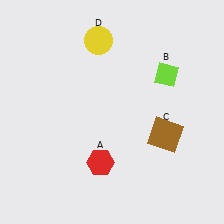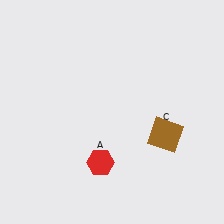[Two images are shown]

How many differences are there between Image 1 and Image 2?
There are 2 differences between the two images.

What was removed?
The lime diamond (B), the yellow circle (D) were removed in Image 2.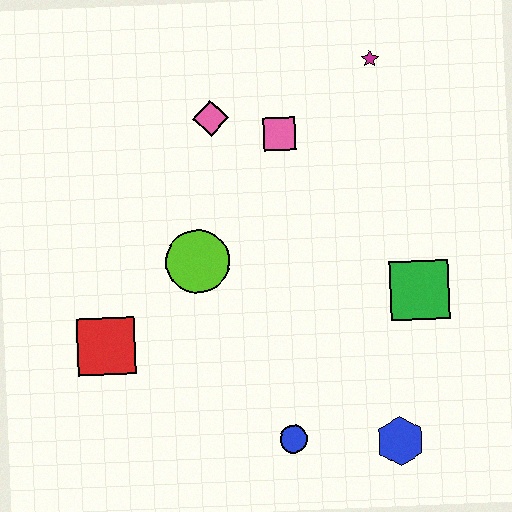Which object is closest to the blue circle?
The blue hexagon is closest to the blue circle.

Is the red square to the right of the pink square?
No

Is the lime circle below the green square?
No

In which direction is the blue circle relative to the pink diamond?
The blue circle is below the pink diamond.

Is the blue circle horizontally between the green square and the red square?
Yes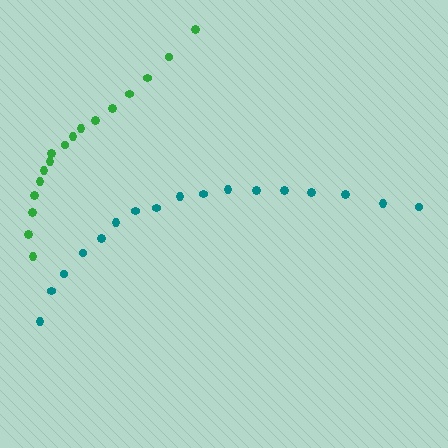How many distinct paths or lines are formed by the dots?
There are 2 distinct paths.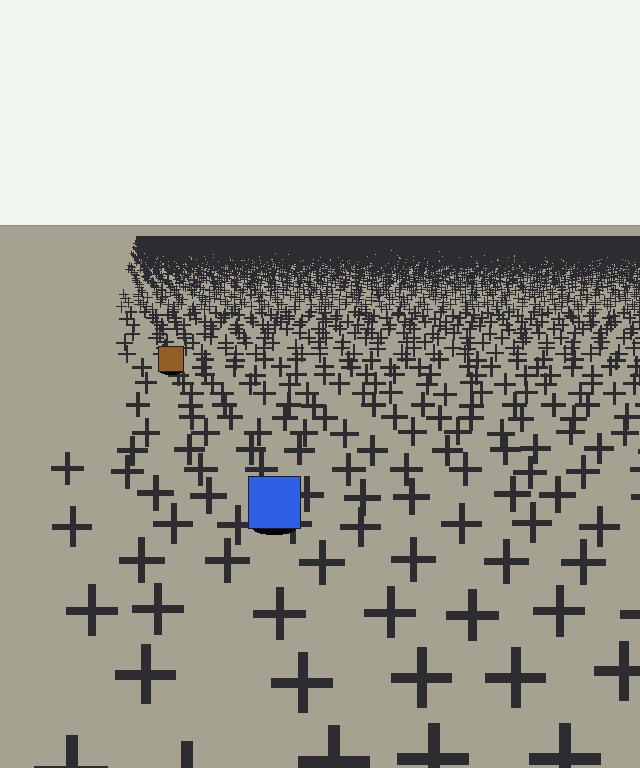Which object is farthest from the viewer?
The brown square is farthest from the viewer. It appears smaller and the ground texture around it is denser.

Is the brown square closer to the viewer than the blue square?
No. The blue square is closer — you can tell from the texture gradient: the ground texture is coarser near it.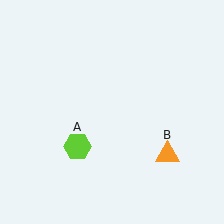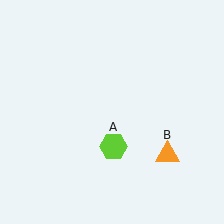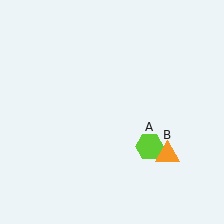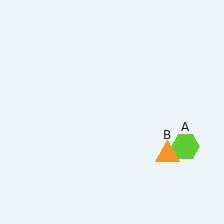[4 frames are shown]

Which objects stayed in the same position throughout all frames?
Orange triangle (object B) remained stationary.